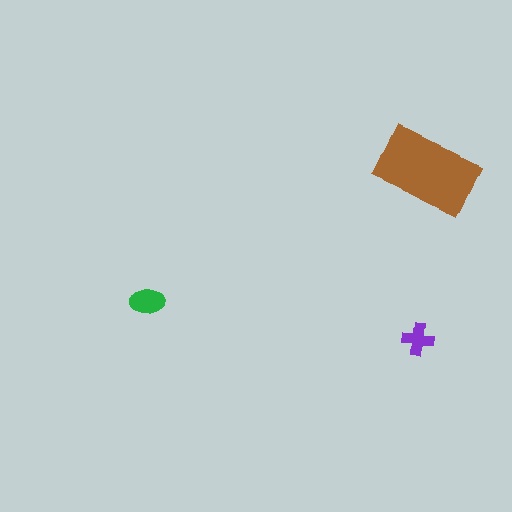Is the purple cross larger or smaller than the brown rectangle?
Smaller.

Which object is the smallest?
The purple cross.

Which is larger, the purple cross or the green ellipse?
The green ellipse.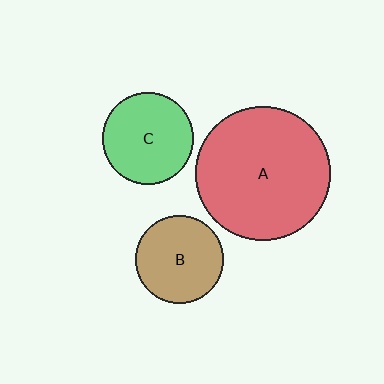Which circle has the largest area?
Circle A (red).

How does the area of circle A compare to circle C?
Approximately 2.1 times.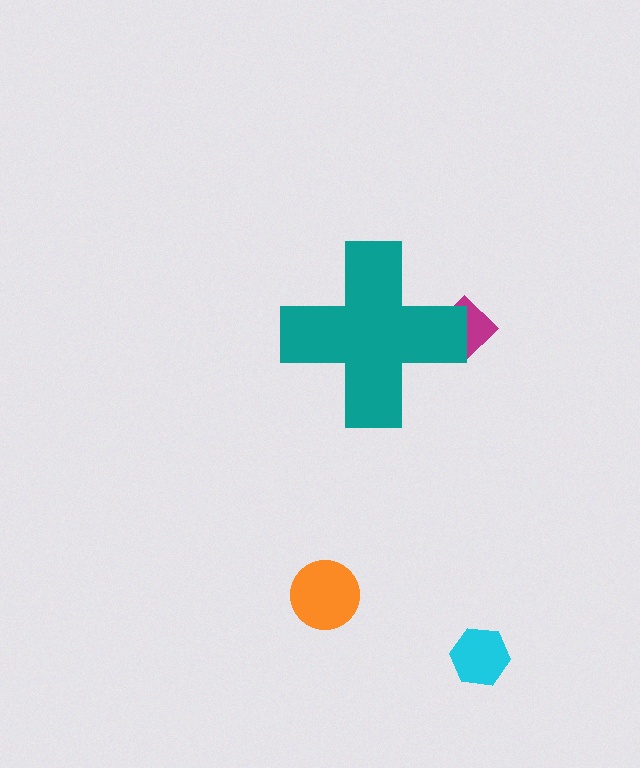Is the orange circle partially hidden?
No, the orange circle is fully visible.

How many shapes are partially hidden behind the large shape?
1 shape is partially hidden.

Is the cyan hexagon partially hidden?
No, the cyan hexagon is fully visible.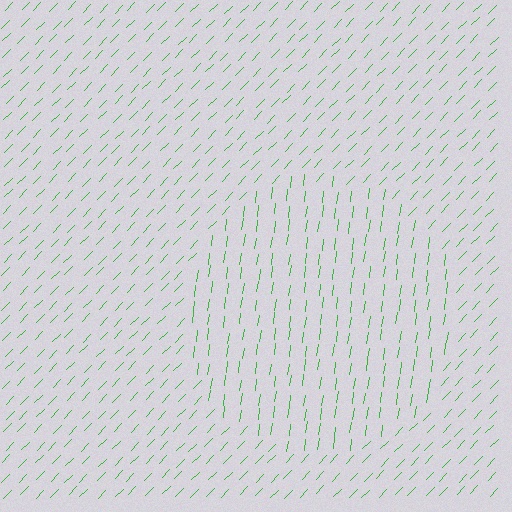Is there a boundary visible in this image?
Yes, there is a texture boundary formed by a change in line orientation.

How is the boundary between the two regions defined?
The boundary is defined purely by a change in line orientation (approximately 36 degrees difference). All lines are the same color and thickness.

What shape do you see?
I see a circle.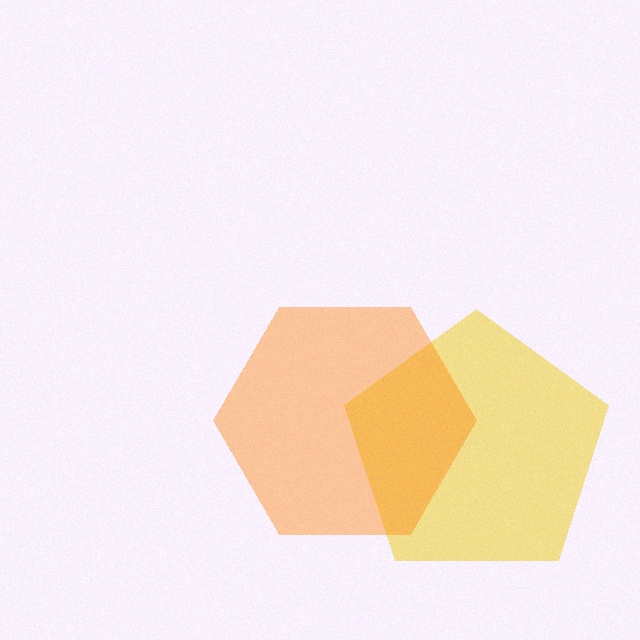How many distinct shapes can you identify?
There are 2 distinct shapes: a yellow pentagon, an orange hexagon.